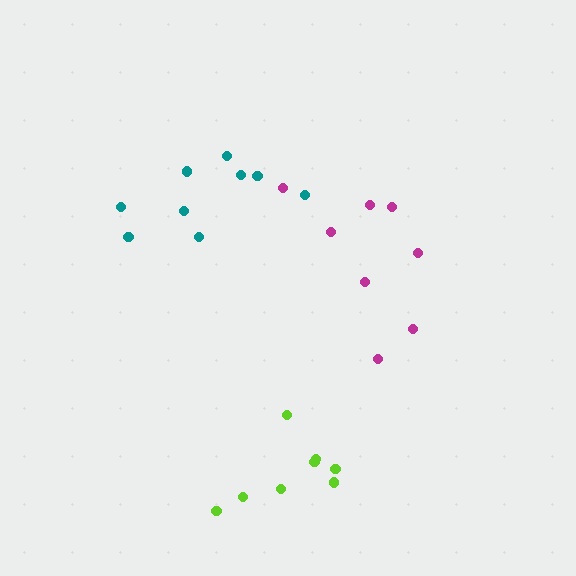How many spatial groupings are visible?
There are 3 spatial groupings.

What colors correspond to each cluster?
The clusters are colored: lime, teal, magenta.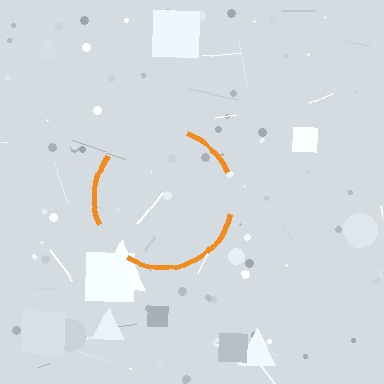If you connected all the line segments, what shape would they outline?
They would outline a circle.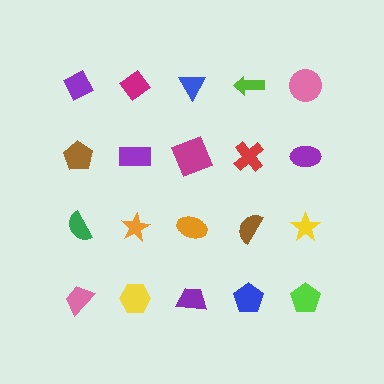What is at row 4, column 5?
A lime pentagon.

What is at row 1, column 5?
A pink circle.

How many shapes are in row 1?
5 shapes.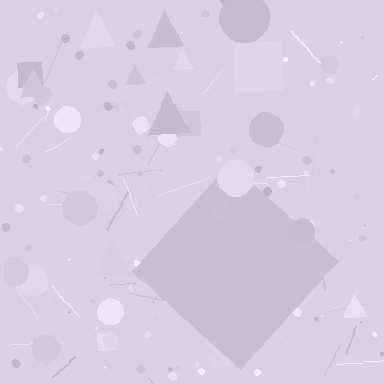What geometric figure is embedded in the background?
A diamond is embedded in the background.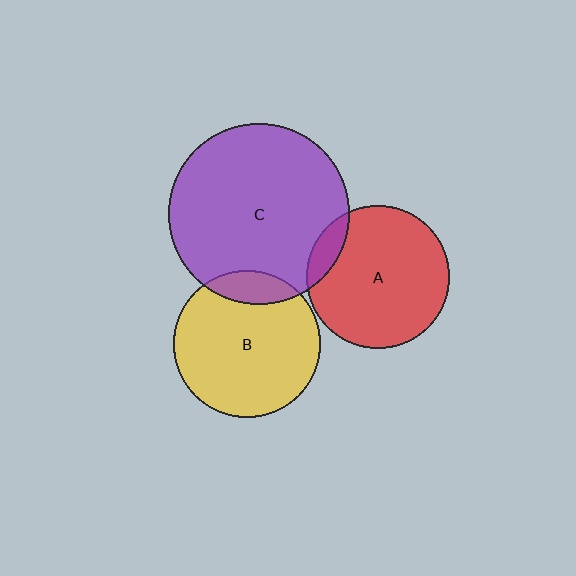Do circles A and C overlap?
Yes.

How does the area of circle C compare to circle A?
Approximately 1.6 times.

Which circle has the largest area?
Circle C (purple).